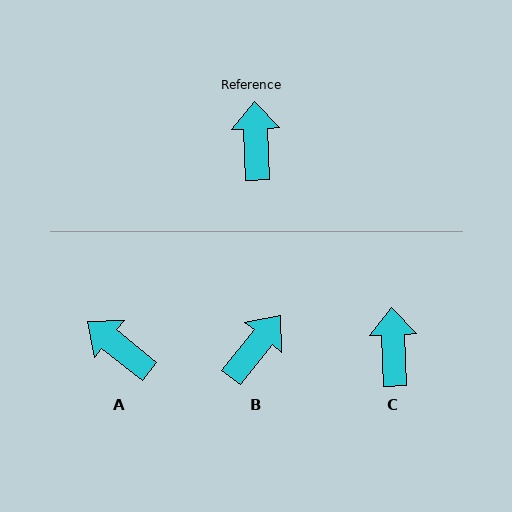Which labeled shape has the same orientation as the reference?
C.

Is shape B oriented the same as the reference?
No, it is off by about 41 degrees.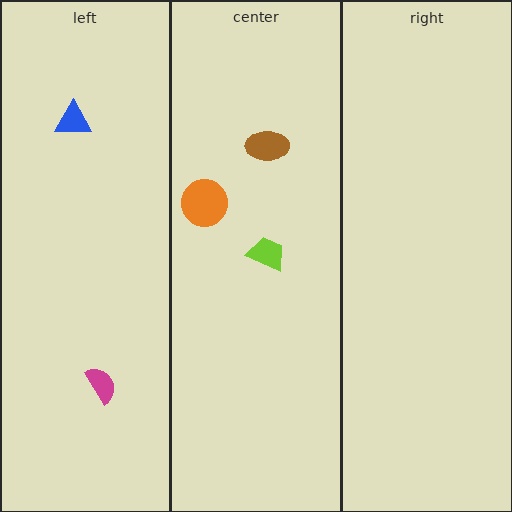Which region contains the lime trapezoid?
The center region.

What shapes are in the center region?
The lime trapezoid, the brown ellipse, the orange circle.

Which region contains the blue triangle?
The left region.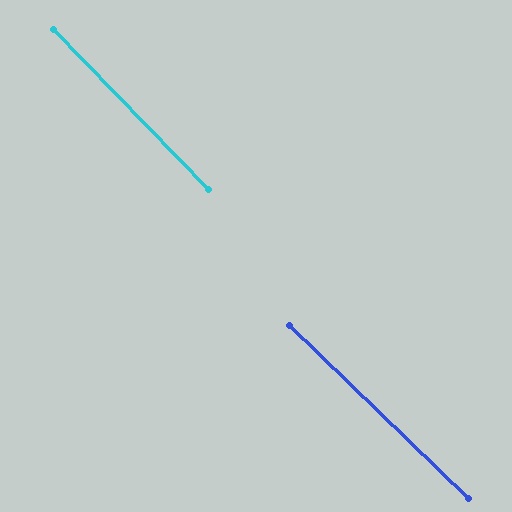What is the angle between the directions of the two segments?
Approximately 2 degrees.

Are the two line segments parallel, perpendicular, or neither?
Parallel — their directions differ by only 1.9°.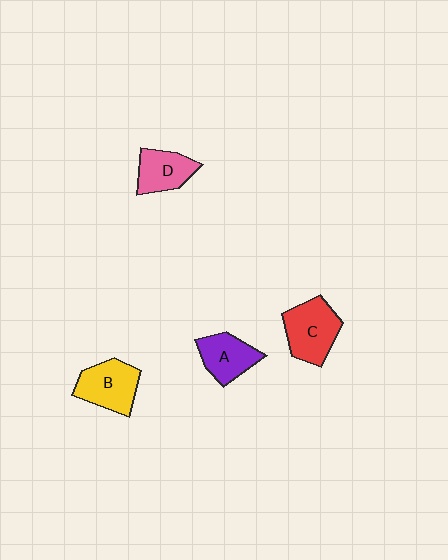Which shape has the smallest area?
Shape D (pink).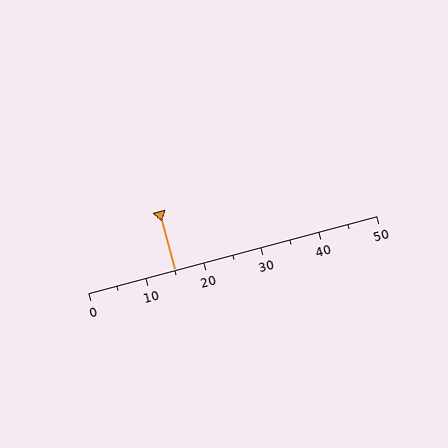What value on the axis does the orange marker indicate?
The marker indicates approximately 15.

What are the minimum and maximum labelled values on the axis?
The axis runs from 0 to 50.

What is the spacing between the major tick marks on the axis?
The major ticks are spaced 10 apart.